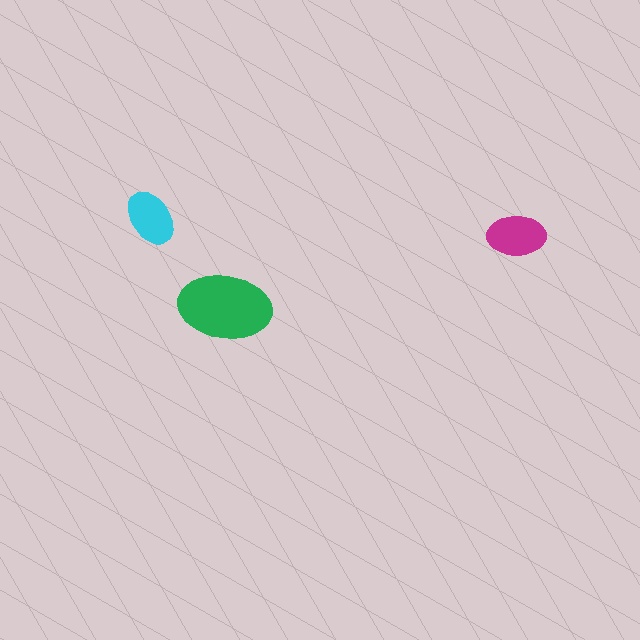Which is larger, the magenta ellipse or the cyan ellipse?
The magenta one.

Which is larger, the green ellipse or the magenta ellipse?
The green one.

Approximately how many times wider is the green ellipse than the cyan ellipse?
About 1.5 times wider.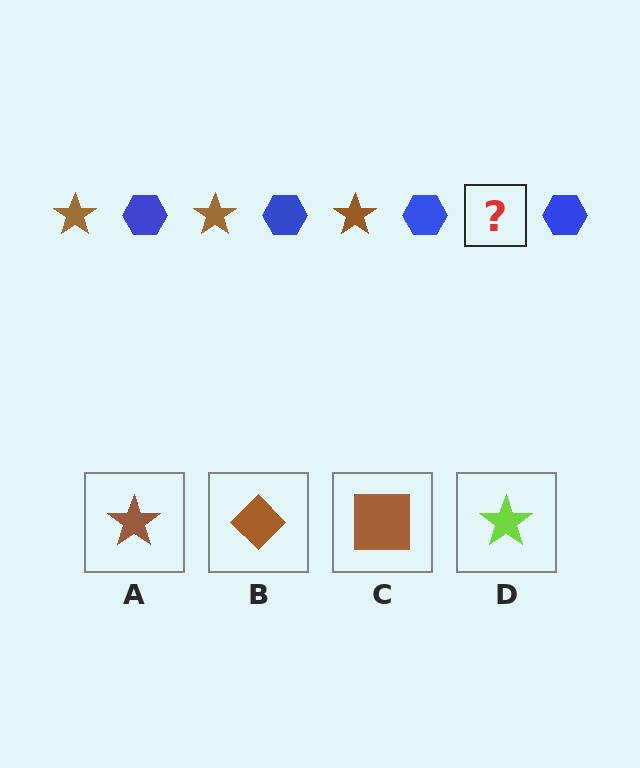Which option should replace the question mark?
Option A.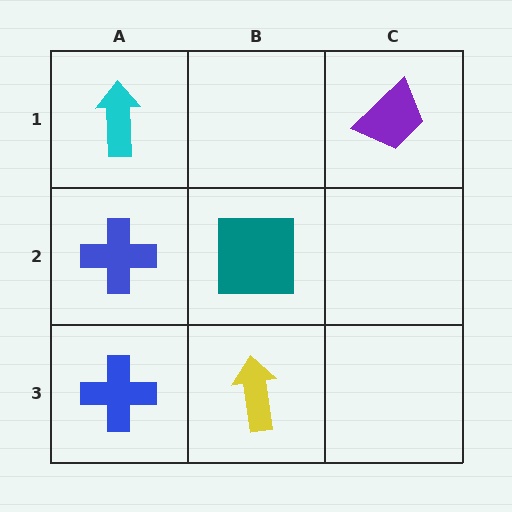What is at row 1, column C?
A purple trapezoid.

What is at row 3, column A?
A blue cross.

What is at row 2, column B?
A teal square.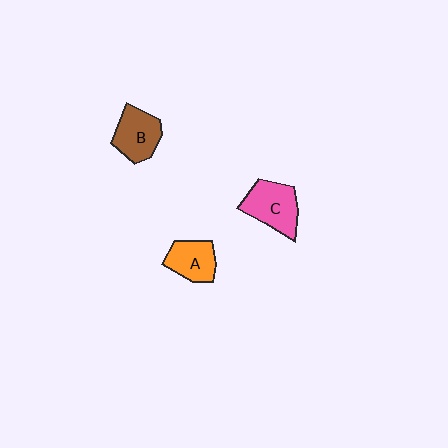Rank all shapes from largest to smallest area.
From largest to smallest: C (pink), B (brown), A (orange).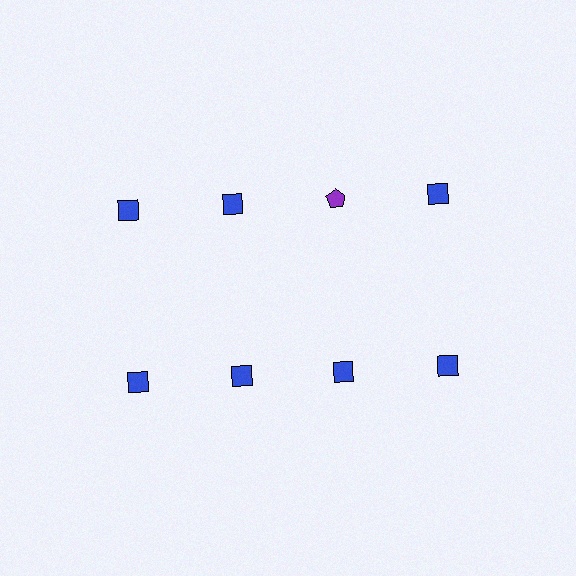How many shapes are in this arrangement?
There are 8 shapes arranged in a grid pattern.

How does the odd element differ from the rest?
It differs in both color (purple instead of blue) and shape (pentagon instead of square).